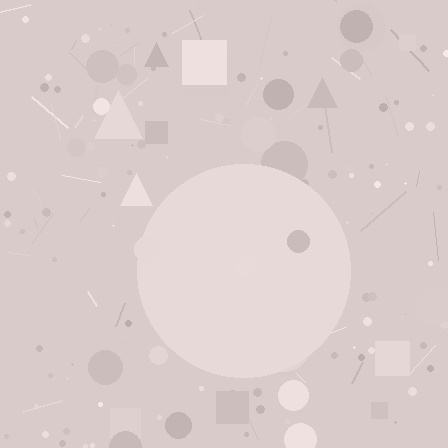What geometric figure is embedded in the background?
A circle is embedded in the background.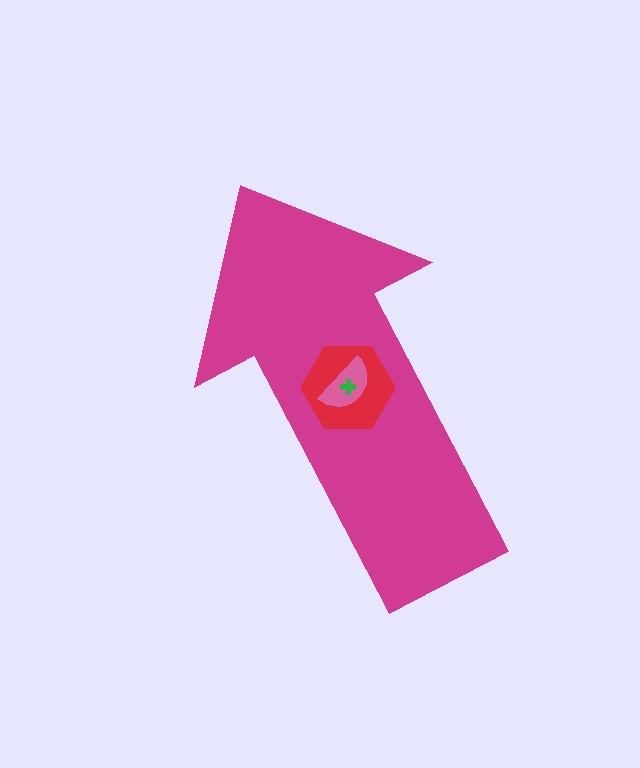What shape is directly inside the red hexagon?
The pink semicircle.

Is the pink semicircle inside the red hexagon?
Yes.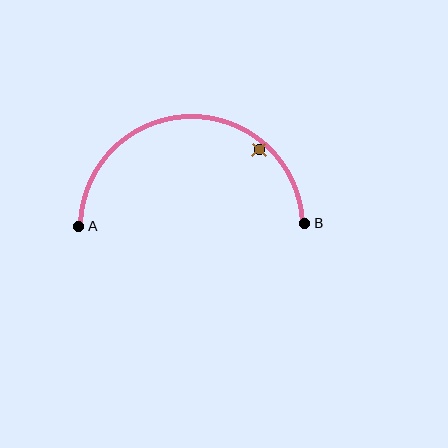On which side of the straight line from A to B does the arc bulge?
The arc bulges above the straight line connecting A and B.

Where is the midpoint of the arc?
The arc midpoint is the point on the curve farthest from the straight line joining A and B. It sits above that line.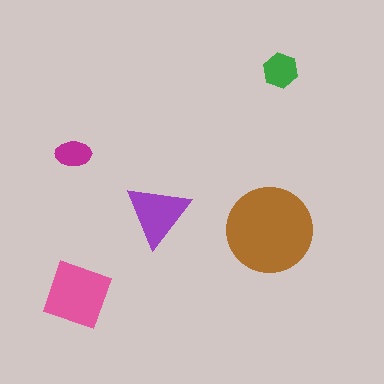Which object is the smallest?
The magenta ellipse.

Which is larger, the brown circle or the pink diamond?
The brown circle.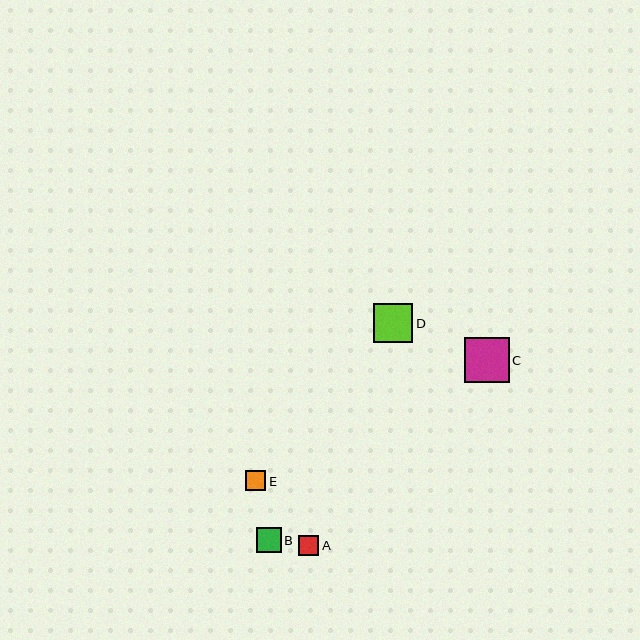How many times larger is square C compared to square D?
Square C is approximately 1.2 times the size of square D.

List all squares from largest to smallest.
From largest to smallest: C, D, B, A, E.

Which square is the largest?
Square C is the largest with a size of approximately 45 pixels.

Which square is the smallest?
Square E is the smallest with a size of approximately 20 pixels.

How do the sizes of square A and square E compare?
Square A and square E are approximately the same size.